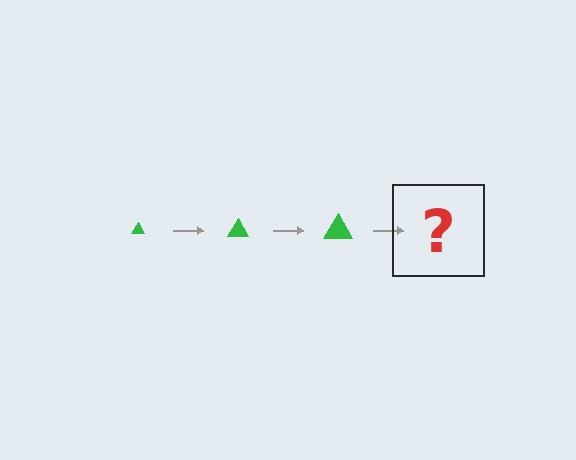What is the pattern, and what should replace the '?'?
The pattern is that the triangle gets progressively larger each step. The '?' should be a green triangle, larger than the previous one.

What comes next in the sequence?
The next element should be a green triangle, larger than the previous one.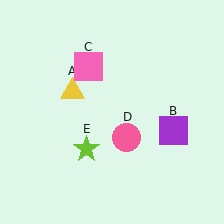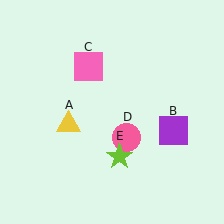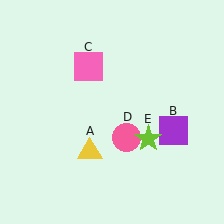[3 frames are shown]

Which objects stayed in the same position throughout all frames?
Purple square (object B) and pink square (object C) and pink circle (object D) remained stationary.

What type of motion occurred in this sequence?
The yellow triangle (object A), lime star (object E) rotated counterclockwise around the center of the scene.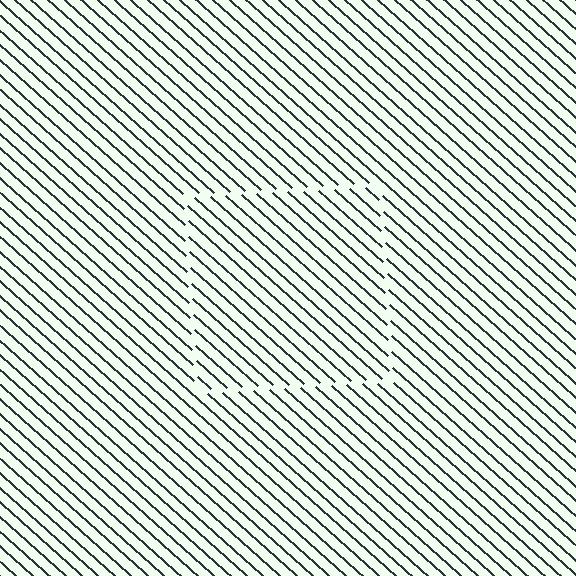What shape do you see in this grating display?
An illusory square. The interior of the shape contains the same grating, shifted by half a period — the contour is defined by the phase discontinuity where line-ends from the inner and outer gratings abut.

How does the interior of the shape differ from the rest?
The interior of the shape contains the same grating, shifted by half a period — the contour is defined by the phase discontinuity where line-ends from the inner and outer gratings abut.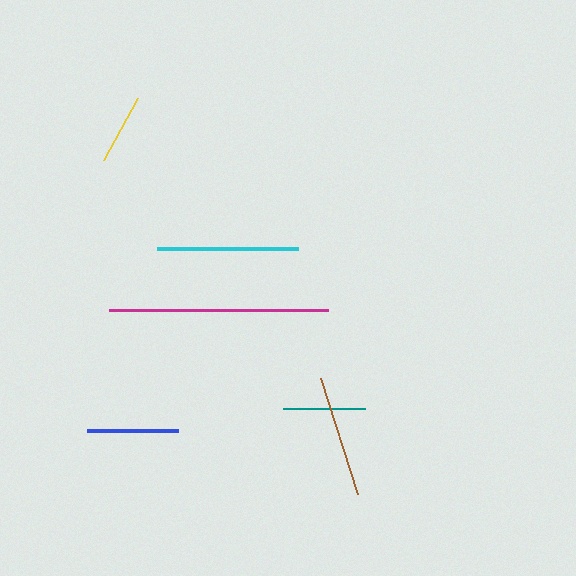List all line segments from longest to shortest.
From longest to shortest: magenta, cyan, brown, blue, teal, yellow.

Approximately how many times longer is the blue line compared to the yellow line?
The blue line is approximately 1.3 times the length of the yellow line.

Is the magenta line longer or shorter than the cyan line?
The magenta line is longer than the cyan line.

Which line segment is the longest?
The magenta line is the longest at approximately 219 pixels.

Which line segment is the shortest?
The yellow line is the shortest at approximately 71 pixels.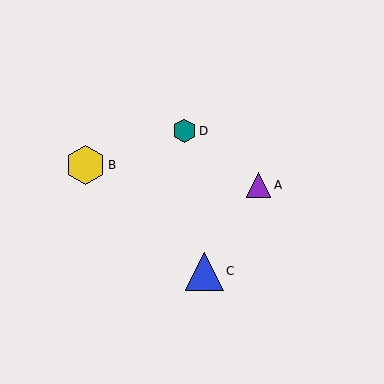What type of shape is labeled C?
Shape C is a blue triangle.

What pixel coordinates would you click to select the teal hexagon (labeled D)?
Click at (184, 131) to select the teal hexagon D.